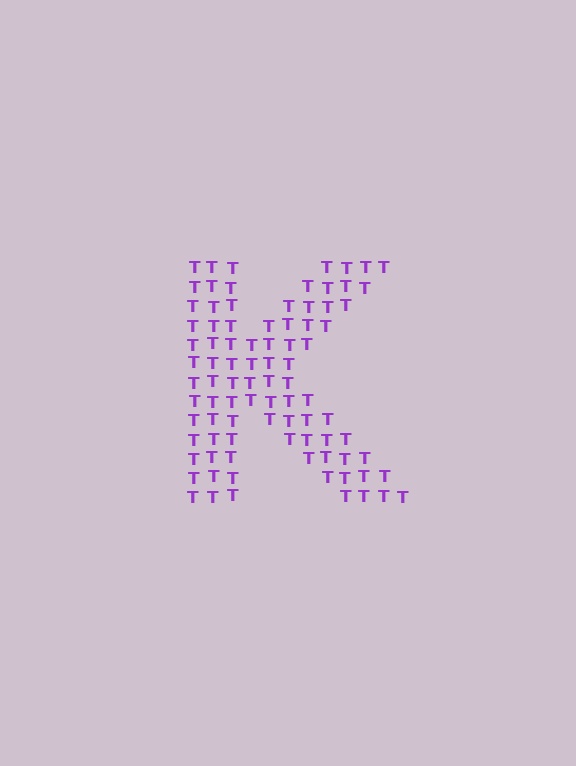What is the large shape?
The large shape is the letter K.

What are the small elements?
The small elements are letter T's.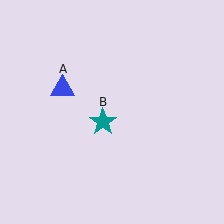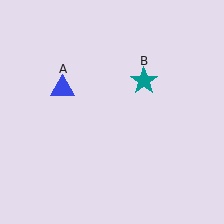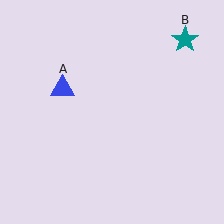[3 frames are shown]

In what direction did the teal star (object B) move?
The teal star (object B) moved up and to the right.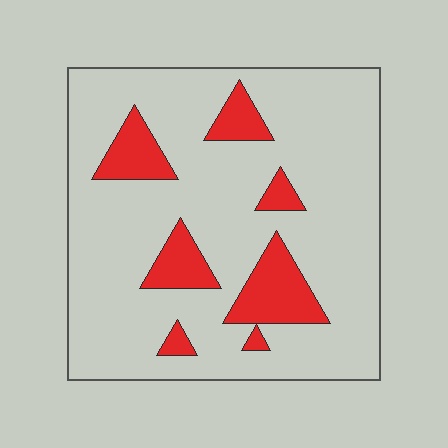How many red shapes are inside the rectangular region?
7.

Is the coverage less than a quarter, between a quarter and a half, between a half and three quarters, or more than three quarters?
Less than a quarter.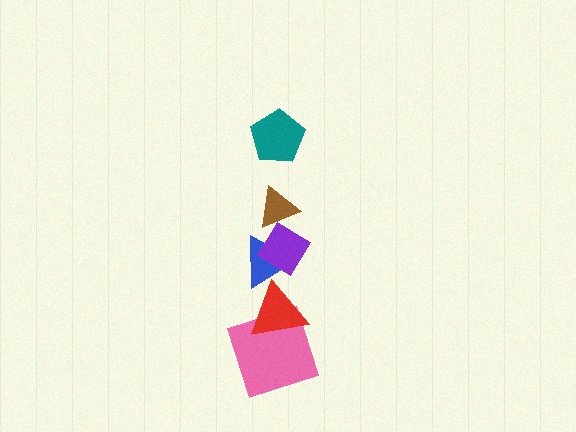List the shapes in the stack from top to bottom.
From top to bottom: the teal pentagon, the brown triangle, the purple diamond, the blue triangle, the red triangle, the pink square.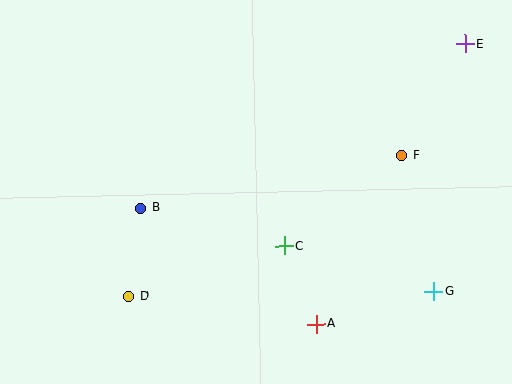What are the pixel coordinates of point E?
Point E is at (465, 44).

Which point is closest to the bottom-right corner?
Point G is closest to the bottom-right corner.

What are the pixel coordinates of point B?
Point B is at (141, 208).